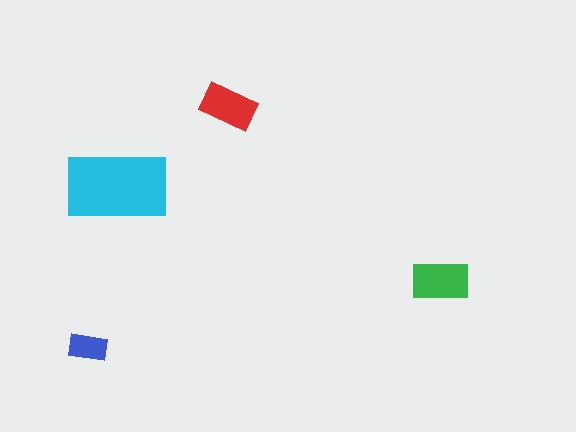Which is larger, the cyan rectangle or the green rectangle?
The cyan one.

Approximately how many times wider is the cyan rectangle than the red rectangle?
About 2 times wider.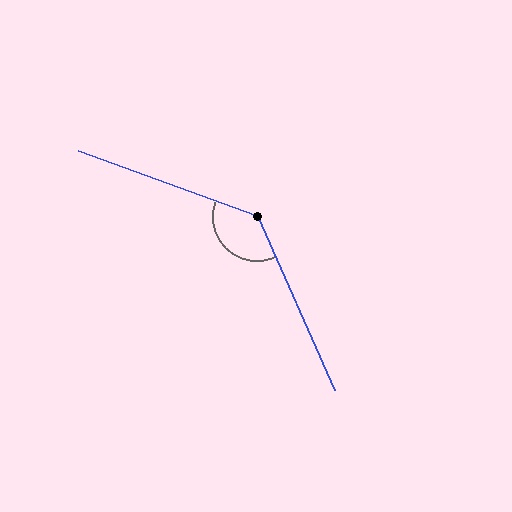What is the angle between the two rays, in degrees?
Approximately 134 degrees.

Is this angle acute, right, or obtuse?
It is obtuse.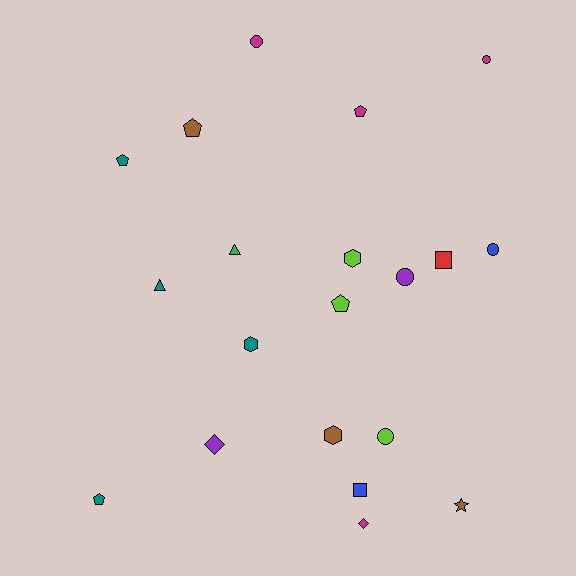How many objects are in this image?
There are 20 objects.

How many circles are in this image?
There are 5 circles.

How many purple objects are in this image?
There are 2 purple objects.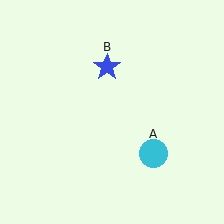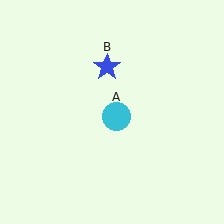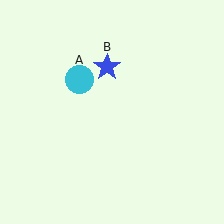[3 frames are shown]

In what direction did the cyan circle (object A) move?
The cyan circle (object A) moved up and to the left.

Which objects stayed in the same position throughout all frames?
Blue star (object B) remained stationary.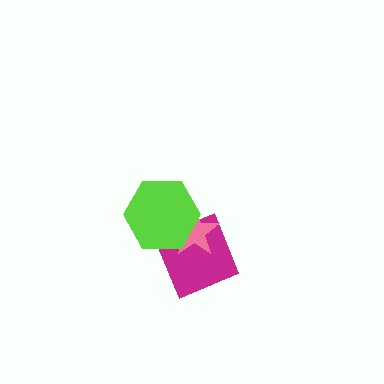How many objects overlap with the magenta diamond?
2 objects overlap with the magenta diamond.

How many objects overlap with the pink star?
2 objects overlap with the pink star.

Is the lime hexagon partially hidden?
No, no other shape covers it.